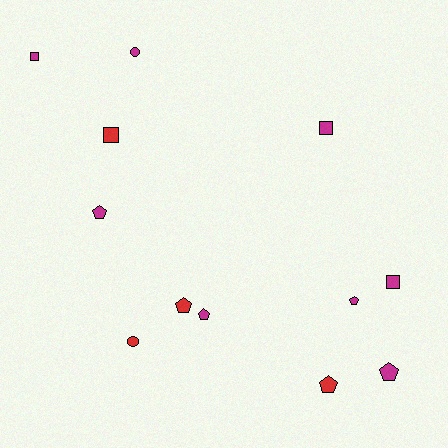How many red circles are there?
There is 1 red circle.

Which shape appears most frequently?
Pentagon, with 6 objects.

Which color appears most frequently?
Magenta, with 8 objects.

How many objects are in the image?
There are 12 objects.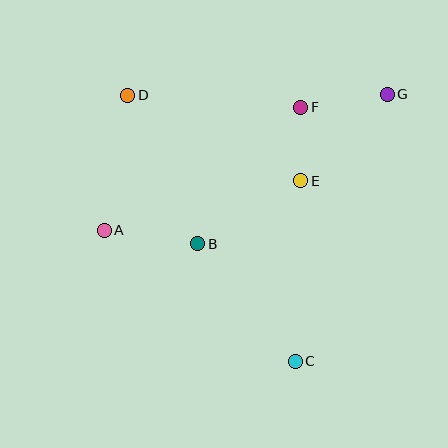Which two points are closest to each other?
Points E and F are closest to each other.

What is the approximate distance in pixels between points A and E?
The distance between A and E is approximately 203 pixels.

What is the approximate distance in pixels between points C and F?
The distance between C and F is approximately 254 pixels.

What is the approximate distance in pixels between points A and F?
The distance between A and F is approximately 232 pixels.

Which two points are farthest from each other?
Points C and D are farthest from each other.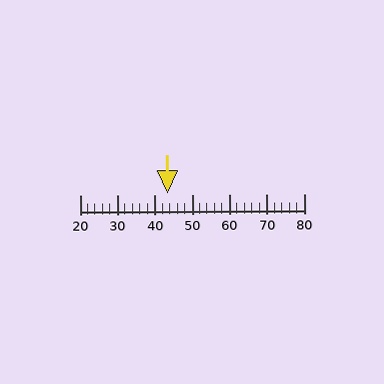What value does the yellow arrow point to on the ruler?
The yellow arrow points to approximately 44.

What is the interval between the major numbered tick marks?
The major tick marks are spaced 10 units apart.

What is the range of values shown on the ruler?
The ruler shows values from 20 to 80.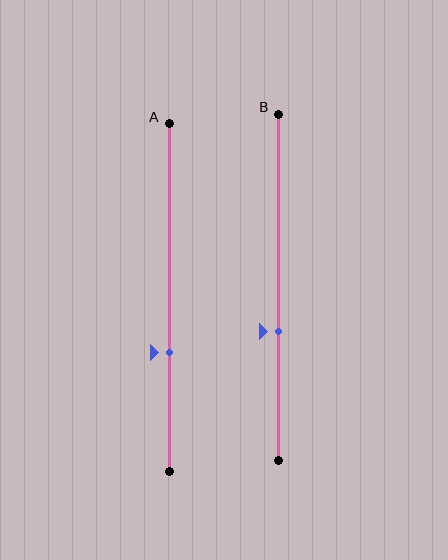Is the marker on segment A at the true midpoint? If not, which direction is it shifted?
No, the marker on segment A is shifted downward by about 16% of the segment length.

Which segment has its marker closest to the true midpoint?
Segment B has its marker closest to the true midpoint.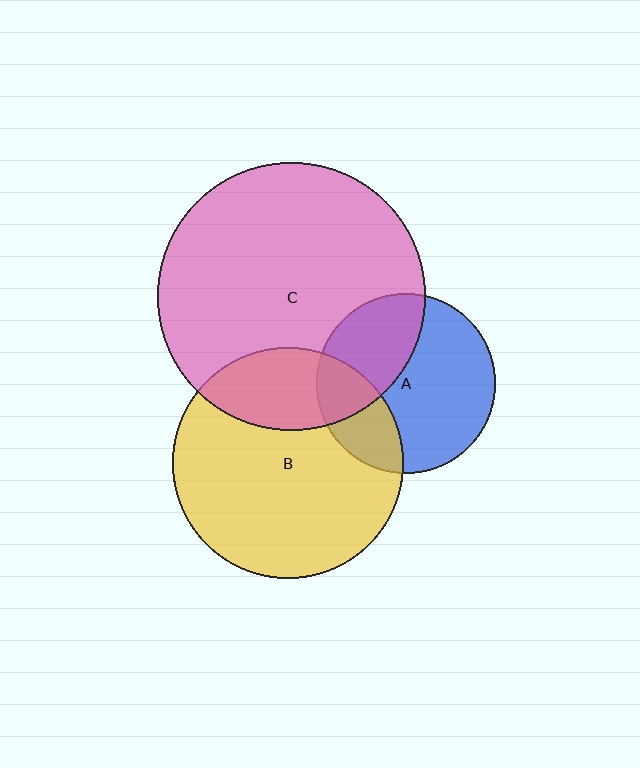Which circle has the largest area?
Circle C (pink).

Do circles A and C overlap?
Yes.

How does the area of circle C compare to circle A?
Approximately 2.2 times.